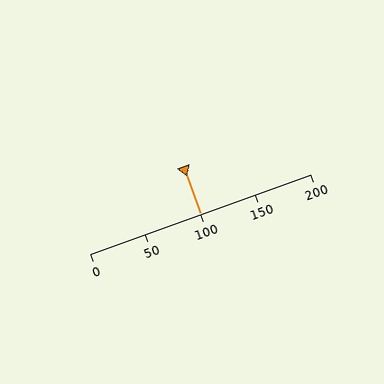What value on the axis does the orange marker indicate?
The marker indicates approximately 100.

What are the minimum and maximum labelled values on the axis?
The axis runs from 0 to 200.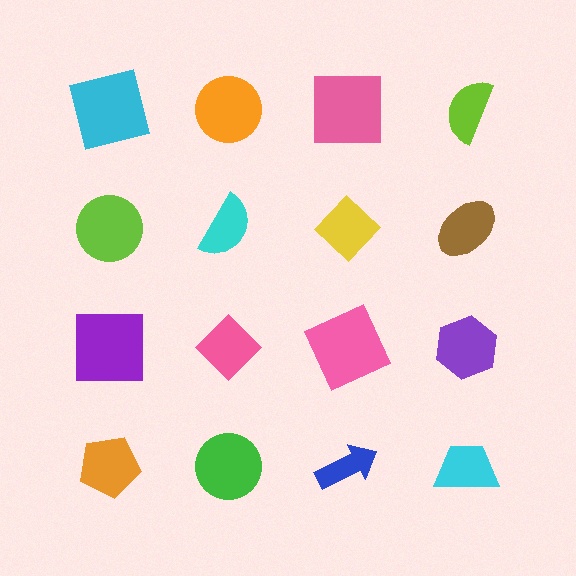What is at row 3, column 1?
A purple square.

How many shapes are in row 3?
4 shapes.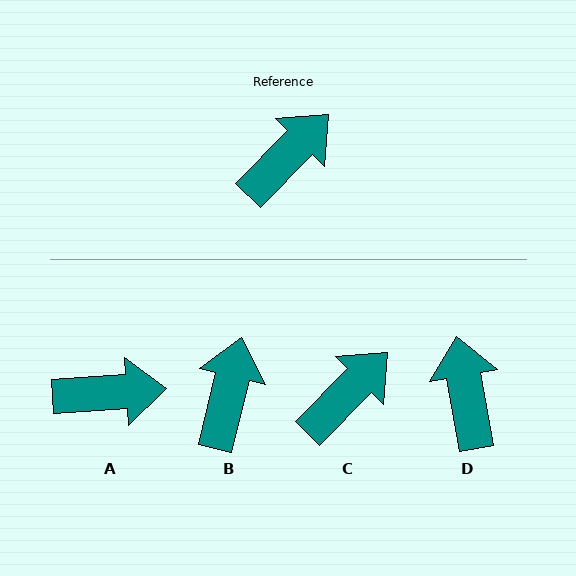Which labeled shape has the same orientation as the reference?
C.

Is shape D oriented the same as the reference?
No, it is off by about 55 degrees.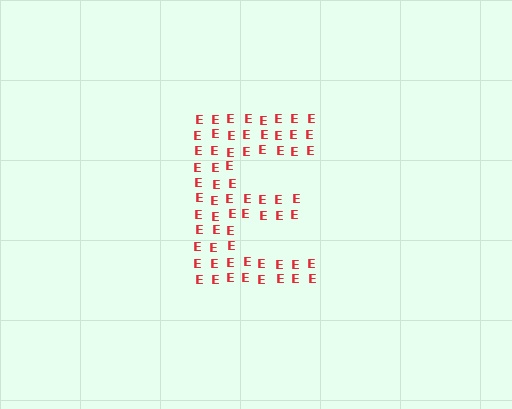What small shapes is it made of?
It is made of small letter E's.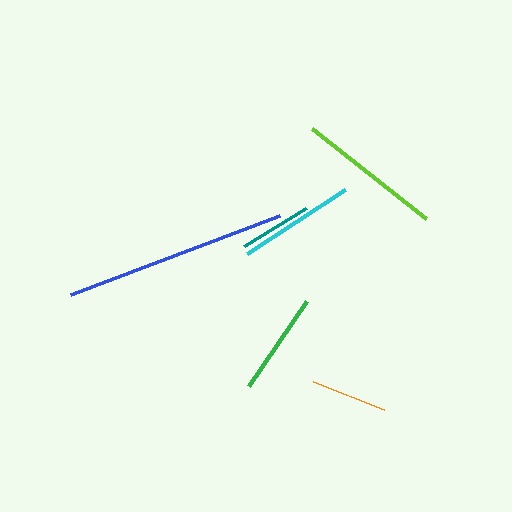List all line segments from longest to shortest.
From longest to shortest: blue, lime, cyan, green, orange, teal.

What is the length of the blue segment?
The blue segment is approximately 223 pixels long.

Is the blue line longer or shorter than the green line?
The blue line is longer than the green line.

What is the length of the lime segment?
The lime segment is approximately 146 pixels long.